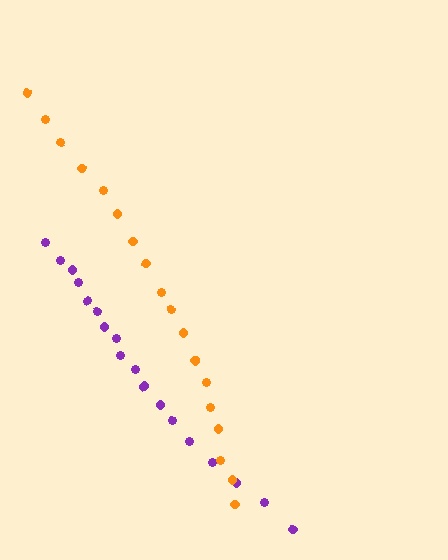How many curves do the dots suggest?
There are 2 distinct paths.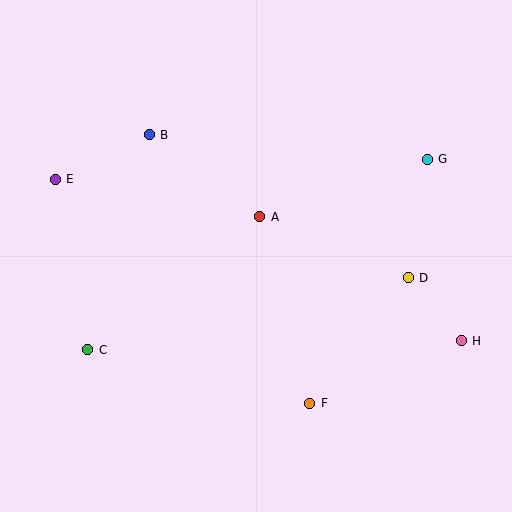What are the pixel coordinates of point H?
Point H is at (461, 341).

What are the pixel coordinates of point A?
Point A is at (260, 217).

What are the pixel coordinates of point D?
Point D is at (408, 278).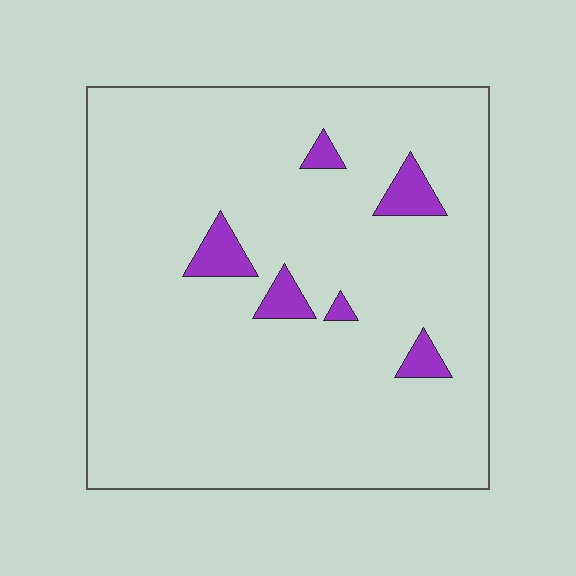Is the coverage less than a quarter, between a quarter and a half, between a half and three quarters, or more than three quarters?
Less than a quarter.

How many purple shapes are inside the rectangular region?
6.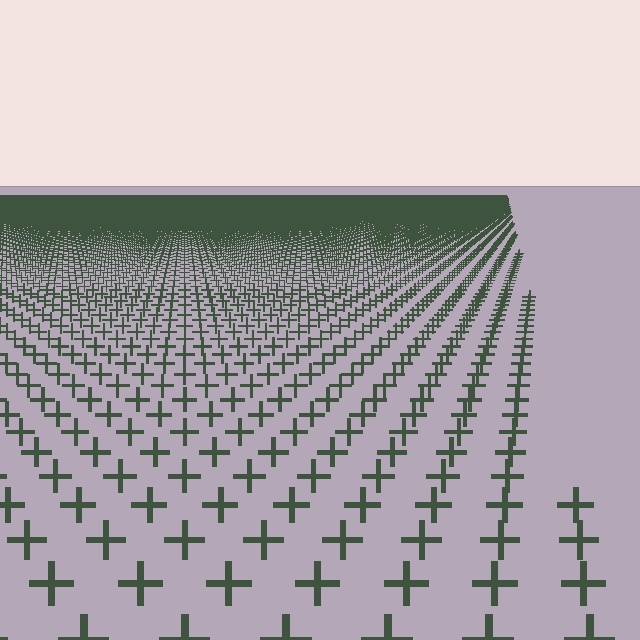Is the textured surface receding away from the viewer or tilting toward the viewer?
The surface is receding away from the viewer. Texture elements get smaller and denser toward the top.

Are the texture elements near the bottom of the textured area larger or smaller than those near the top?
Larger. Near the bottom, elements are closer to the viewer and appear at a bigger on-screen size.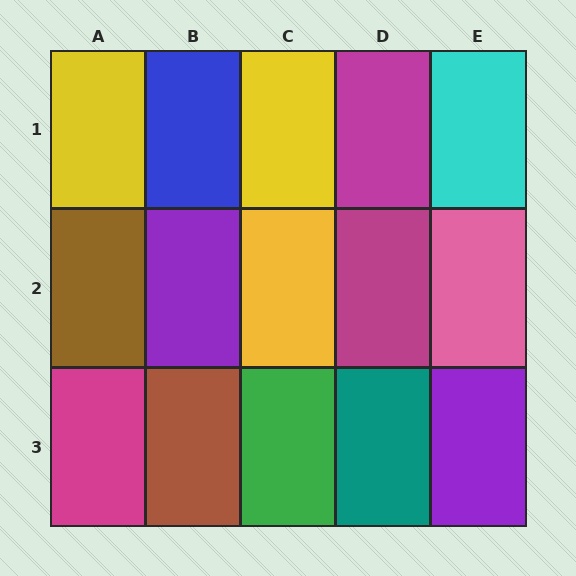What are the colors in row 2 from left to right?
Brown, purple, yellow, magenta, pink.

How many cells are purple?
2 cells are purple.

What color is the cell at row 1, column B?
Blue.